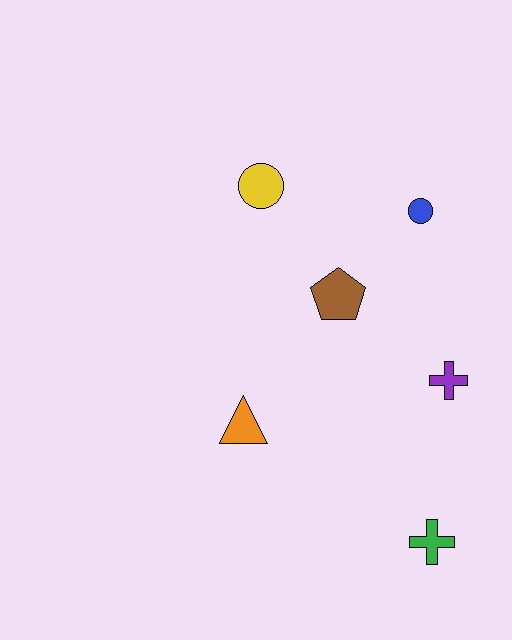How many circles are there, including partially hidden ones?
There are 2 circles.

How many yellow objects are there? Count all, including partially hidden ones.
There is 1 yellow object.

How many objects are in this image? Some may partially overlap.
There are 6 objects.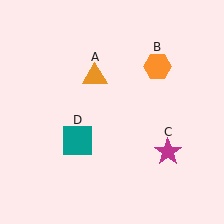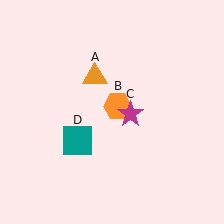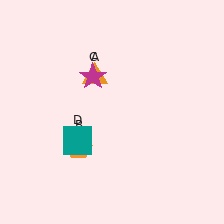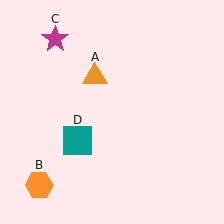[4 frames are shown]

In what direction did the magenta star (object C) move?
The magenta star (object C) moved up and to the left.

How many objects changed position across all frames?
2 objects changed position: orange hexagon (object B), magenta star (object C).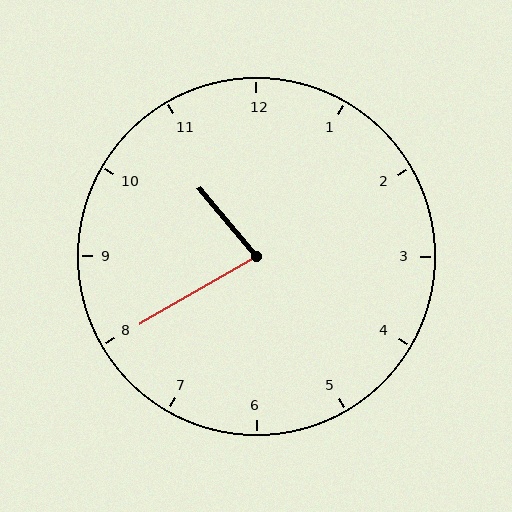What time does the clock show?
10:40.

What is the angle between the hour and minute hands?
Approximately 80 degrees.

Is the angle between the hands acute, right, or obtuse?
It is acute.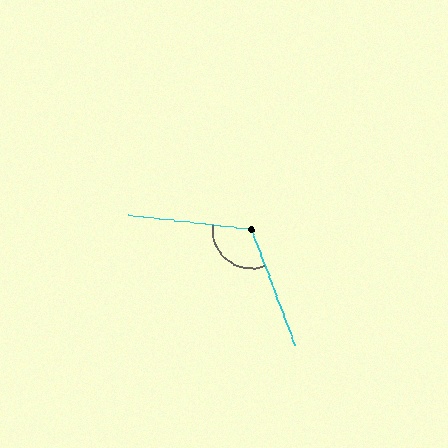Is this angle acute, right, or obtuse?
It is obtuse.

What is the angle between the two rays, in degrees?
Approximately 117 degrees.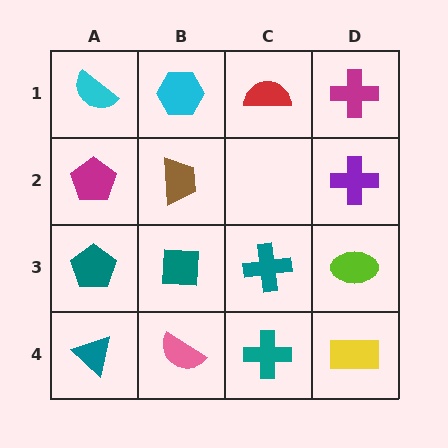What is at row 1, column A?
A cyan semicircle.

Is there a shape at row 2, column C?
No, that cell is empty.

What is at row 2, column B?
A brown trapezoid.